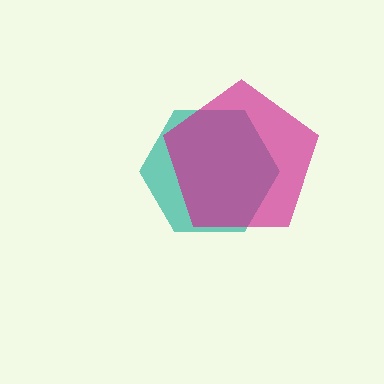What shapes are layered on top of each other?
The layered shapes are: a teal hexagon, a magenta pentagon.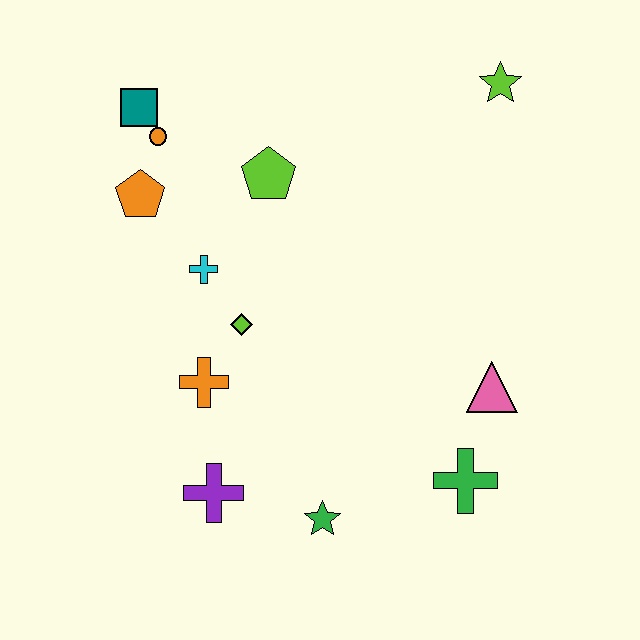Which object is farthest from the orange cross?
The lime star is farthest from the orange cross.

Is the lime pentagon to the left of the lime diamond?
No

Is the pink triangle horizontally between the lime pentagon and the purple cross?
No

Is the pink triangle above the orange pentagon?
No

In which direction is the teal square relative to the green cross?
The teal square is above the green cross.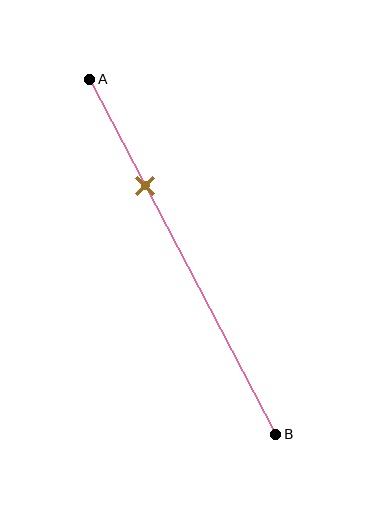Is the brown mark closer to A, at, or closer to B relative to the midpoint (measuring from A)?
The brown mark is closer to point A than the midpoint of segment AB.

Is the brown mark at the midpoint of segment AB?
No, the mark is at about 30% from A, not at the 50% midpoint.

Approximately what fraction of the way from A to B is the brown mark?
The brown mark is approximately 30% of the way from A to B.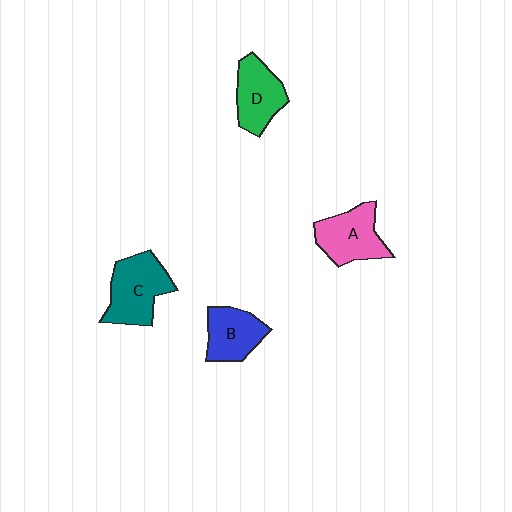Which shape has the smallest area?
Shape B (blue).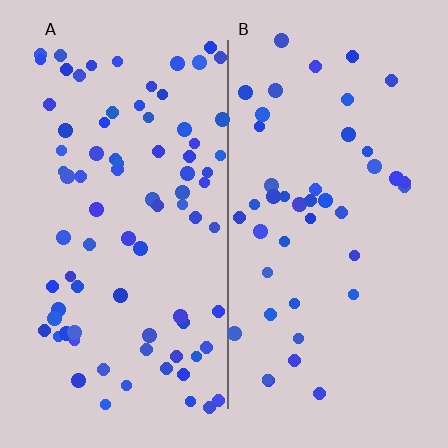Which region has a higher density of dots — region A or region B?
A (the left).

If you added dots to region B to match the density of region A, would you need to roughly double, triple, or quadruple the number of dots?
Approximately double.